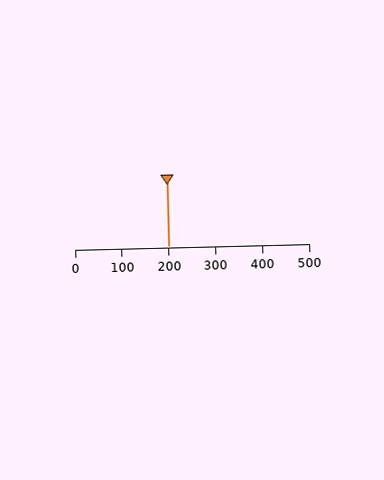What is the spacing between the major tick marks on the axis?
The major ticks are spaced 100 apart.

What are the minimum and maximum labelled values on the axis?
The axis runs from 0 to 500.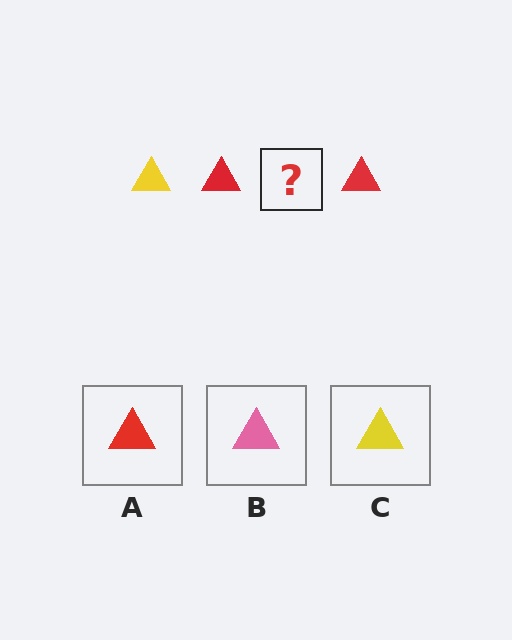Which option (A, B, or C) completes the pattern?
C.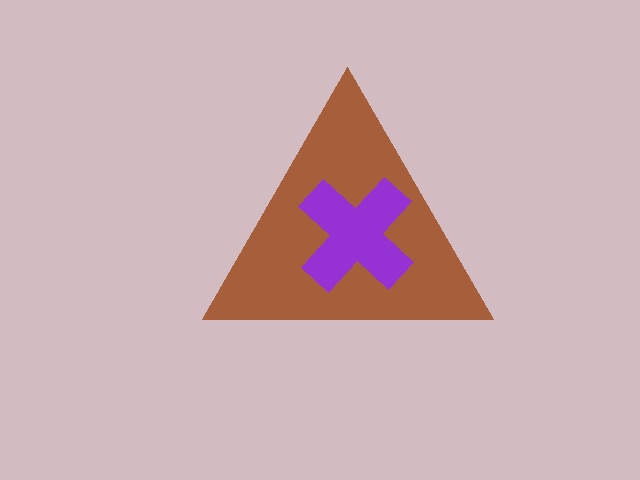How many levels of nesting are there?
2.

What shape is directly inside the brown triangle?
The purple cross.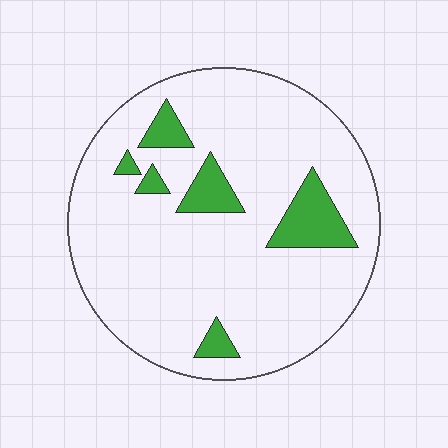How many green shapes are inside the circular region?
6.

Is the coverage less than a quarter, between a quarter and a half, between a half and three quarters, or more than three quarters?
Less than a quarter.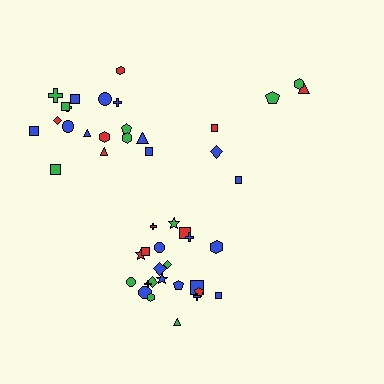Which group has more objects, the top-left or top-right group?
The top-left group.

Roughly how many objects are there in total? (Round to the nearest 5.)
Roughly 45 objects in total.